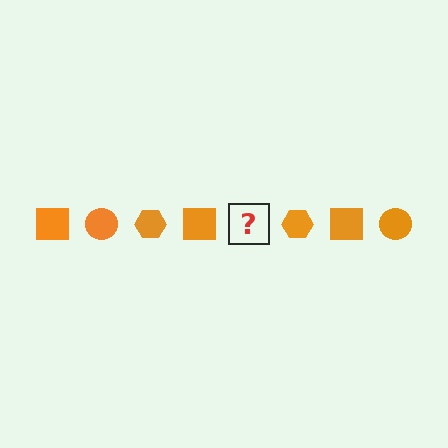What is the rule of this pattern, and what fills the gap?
The rule is that the pattern cycles through square, circle, hexagon shapes in orange. The gap should be filled with an orange circle.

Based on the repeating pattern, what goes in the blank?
The blank should be an orange circle.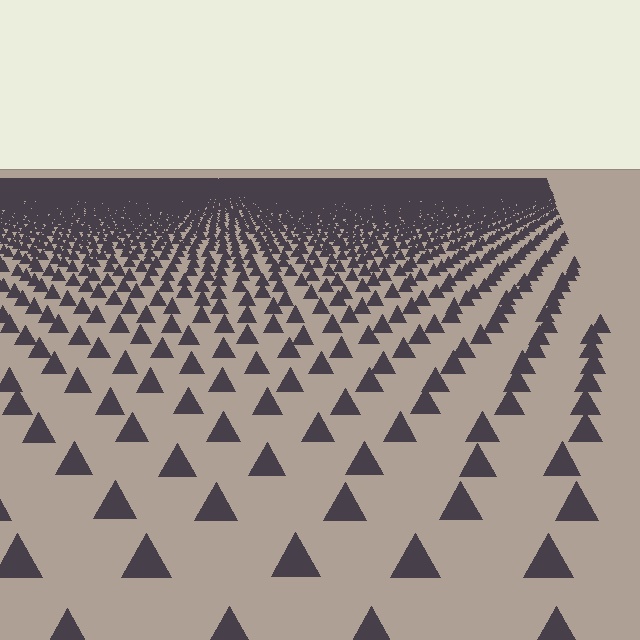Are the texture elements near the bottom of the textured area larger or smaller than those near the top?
Larger. Near the bottom, elements are closer to the viewer and appear at a bigger on-screen size.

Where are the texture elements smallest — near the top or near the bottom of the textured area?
Near the top.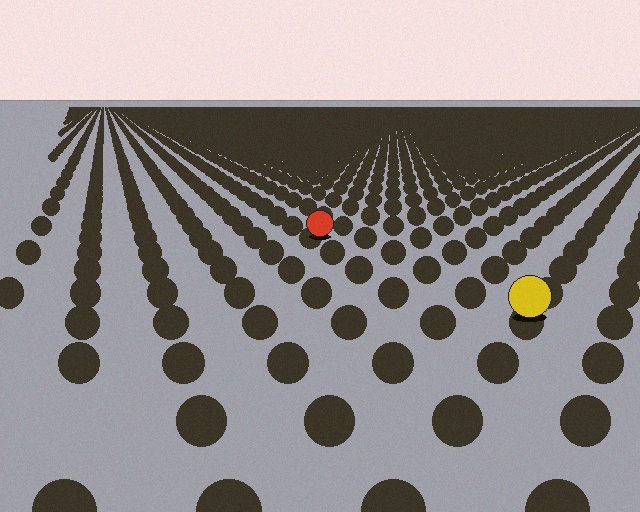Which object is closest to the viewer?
The yellow circle is closest. The texture marks near it are larger and more spread out.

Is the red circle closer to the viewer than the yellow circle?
No. The yellow circle is closer — you can tell from the texture gradient: the ground texture is coarser near it.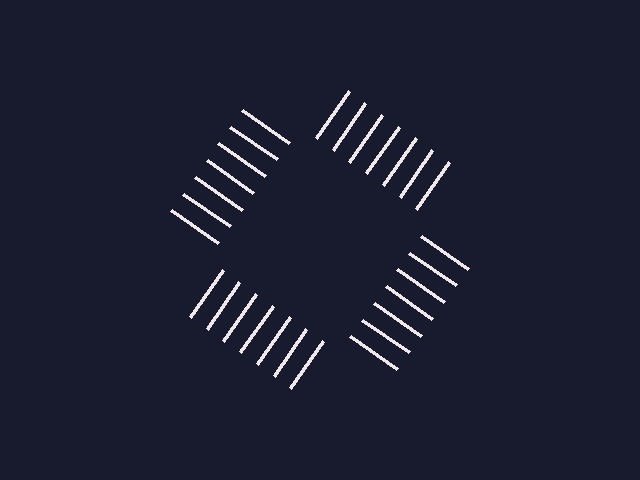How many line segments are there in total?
28 — 7 along each of the 4 edges.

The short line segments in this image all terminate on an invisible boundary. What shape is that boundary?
An illusory square — the line segments terminate on its edges but no continuous stroke is drawn.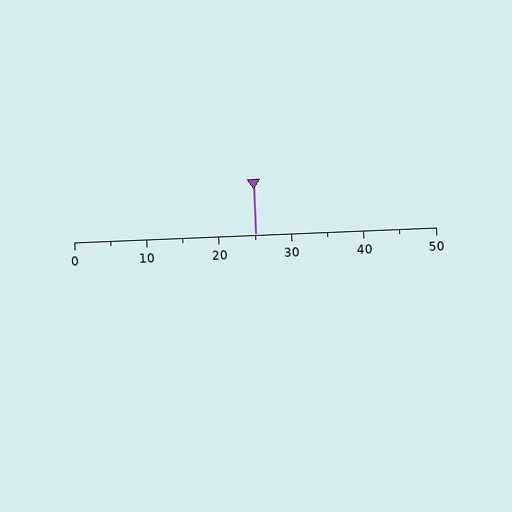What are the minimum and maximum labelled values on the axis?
The axis runs from 0 to 50.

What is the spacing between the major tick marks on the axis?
The major ticks are spaced 10 apart.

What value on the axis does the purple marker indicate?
The marker indicates approximately 25.